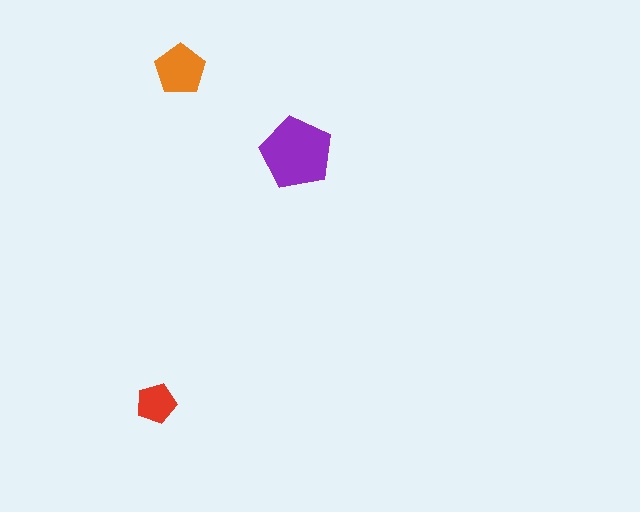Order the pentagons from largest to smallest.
the purple one, the orange one, the red one.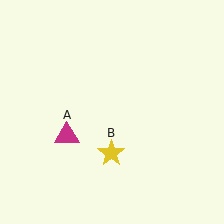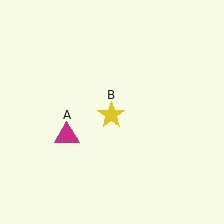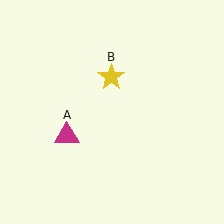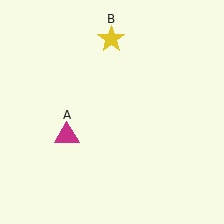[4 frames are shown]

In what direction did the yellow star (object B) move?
The yellow star (object B) moved up.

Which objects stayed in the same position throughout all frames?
Magenta triangle (object A) remained stationary.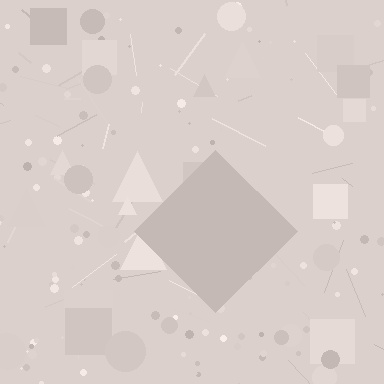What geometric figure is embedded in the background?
A diamond is embedded in the background.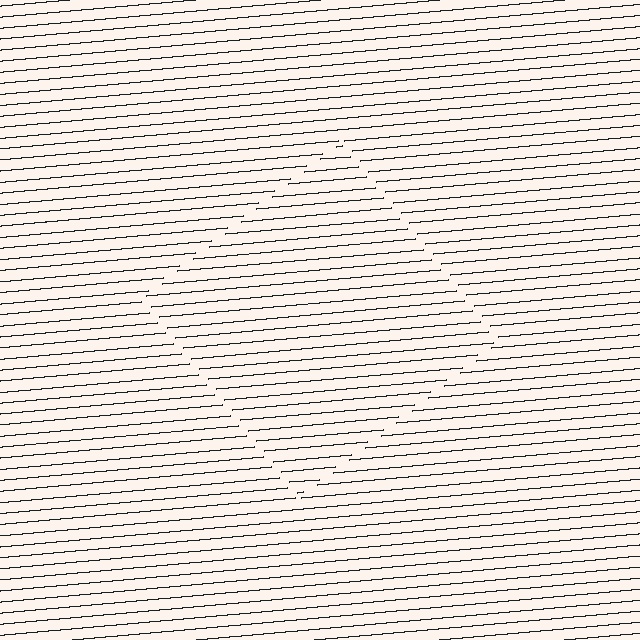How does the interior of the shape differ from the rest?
The interior of the shape contains the same grating, shifted by half a period — the contour is defined by the phase discontinuity where line-ends from the inner and outer gratings abut.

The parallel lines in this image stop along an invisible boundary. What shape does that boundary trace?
An illusory square. The interior of the shape contains the same grating, shifted by half a period — the contour is defined by the phase discontinuity where line-ends from the inner and outer gratings abut.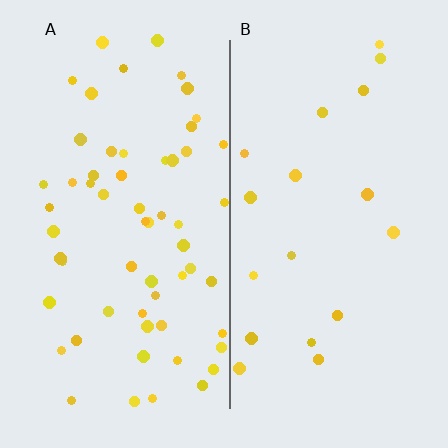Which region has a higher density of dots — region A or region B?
A (the left).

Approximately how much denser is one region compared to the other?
Approximately 3.2× — region A over region B.